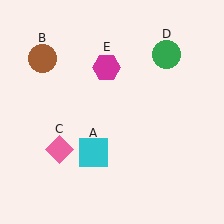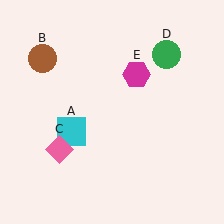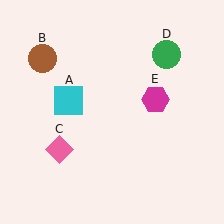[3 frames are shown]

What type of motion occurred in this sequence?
The cyan square (object A), magenta hexagon (object E) rotated clockwise around the center of the scene.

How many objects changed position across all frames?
2 objects changed position: cyan square (object A), magenta hexagon (object E).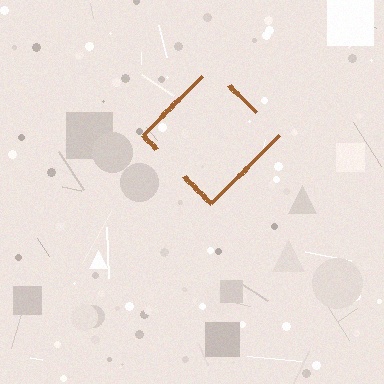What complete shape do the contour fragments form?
The contour fragments form a diamond.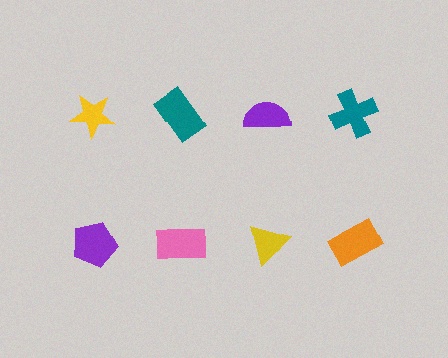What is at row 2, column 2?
A pink rectangle.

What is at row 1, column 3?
A purple semicircle.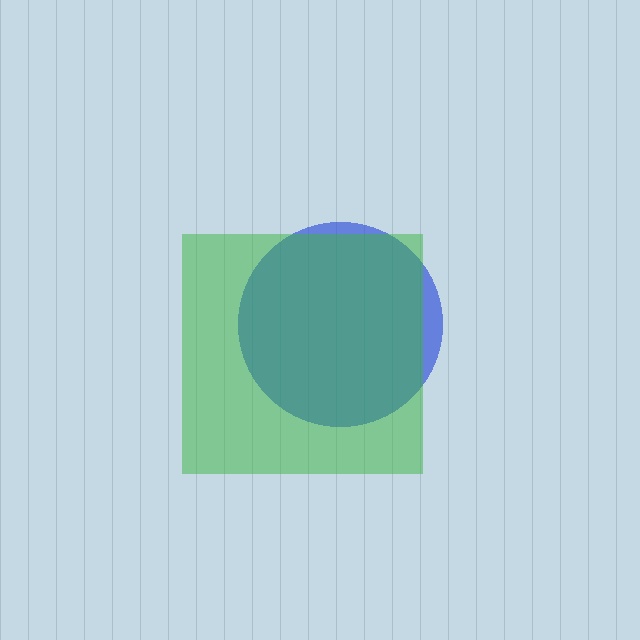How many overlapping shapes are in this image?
There are 2 overlapping shapes in the image.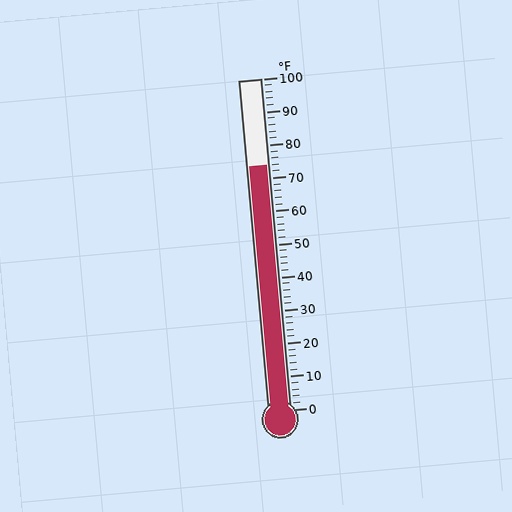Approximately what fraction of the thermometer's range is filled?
The thermometer is filled to approximately 75% of its range.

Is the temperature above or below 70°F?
The temperature is above 70°F.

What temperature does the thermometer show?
The thermometer shows approximately 74°F.